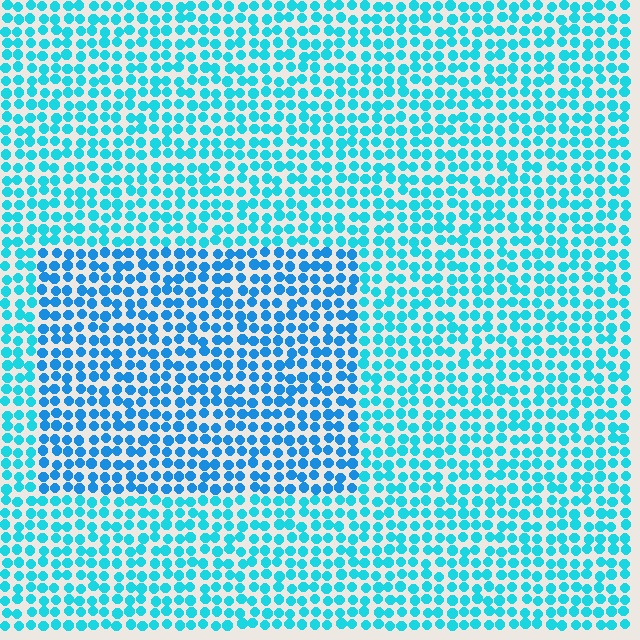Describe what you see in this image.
The image is filled with small cyan elements in a uniform arrangement. A rectangle-shaped region is visible where the elements are tinted to a slightly different hue, forming a subtle color boundary.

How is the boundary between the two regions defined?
The boundary is defined purely by a slight shift in hue (about 22 degrees). Spacing, size, and orientation are identical on both sides.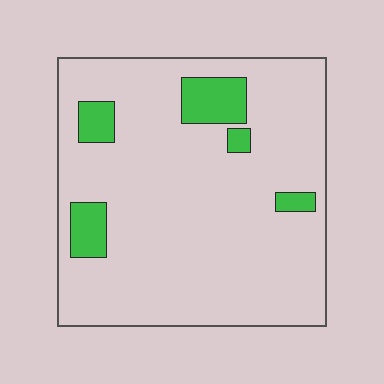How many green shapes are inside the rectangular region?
5.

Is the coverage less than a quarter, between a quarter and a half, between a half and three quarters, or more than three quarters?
Less than a quarter.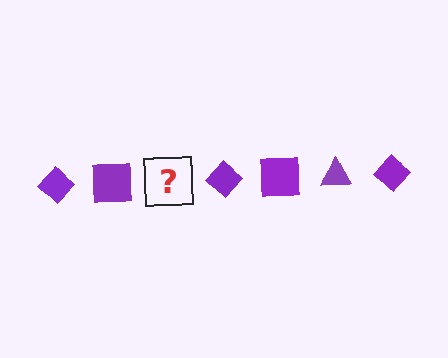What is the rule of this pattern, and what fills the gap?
The rule is that the pattern cycles through diamond, square, triangle shapes in purple. The gap should be filled with a purple triangle.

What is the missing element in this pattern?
The missing element is a purple triangle.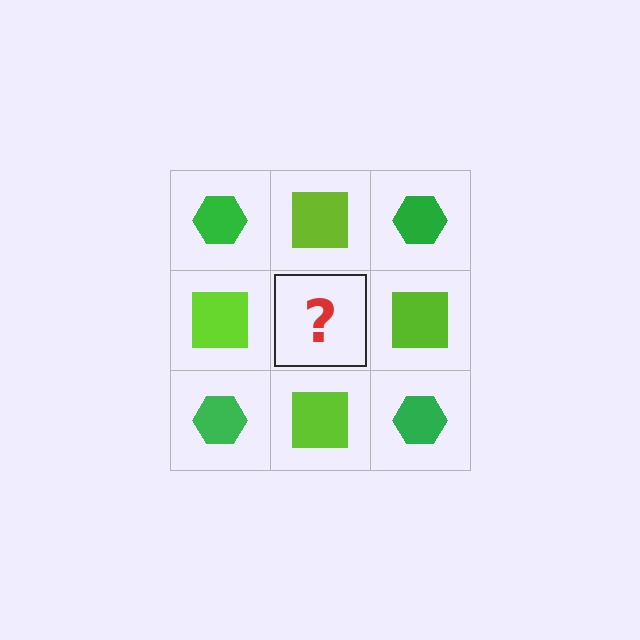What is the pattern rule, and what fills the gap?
The rule is that it alternates green hexagon and lime square in a checkerboard pattern. The gap should be filled with a green hexagon.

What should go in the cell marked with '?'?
The missing cell should contain a green hexagon.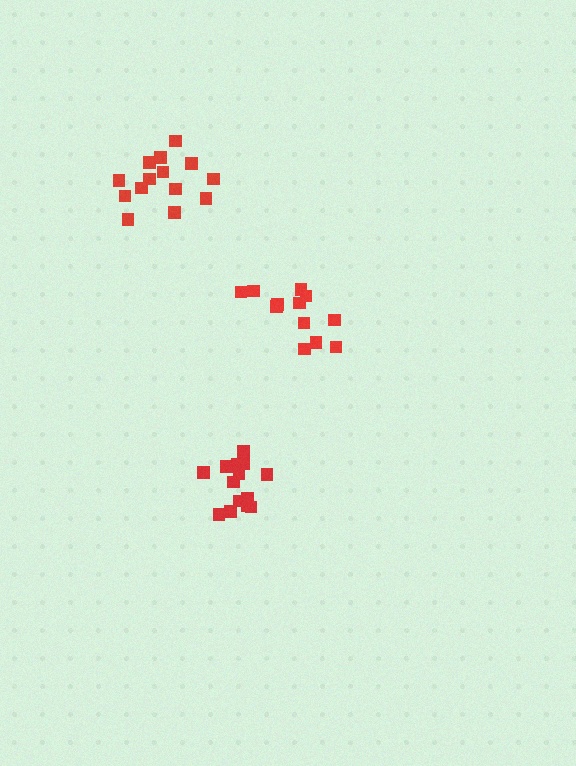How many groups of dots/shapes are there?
There are 3 groups.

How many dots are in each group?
Group 1: 14 dots, Group 2: 12 dots, Group 3: 14 dots (40 total).